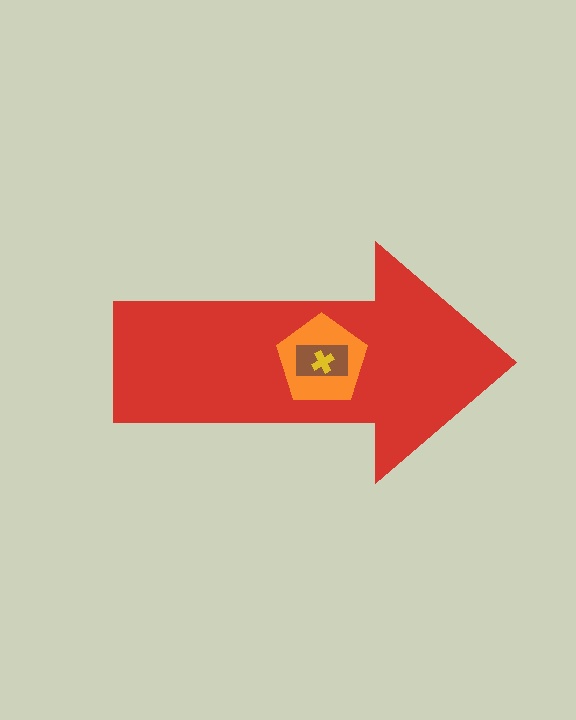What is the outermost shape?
The red arrow.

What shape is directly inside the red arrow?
The orange pentagon.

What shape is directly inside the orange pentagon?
The brown rectangle.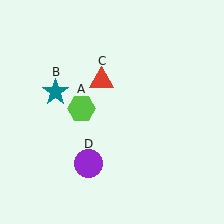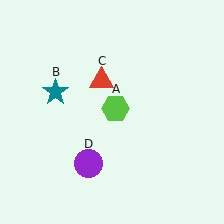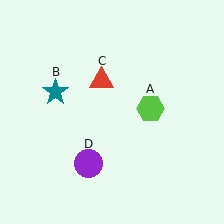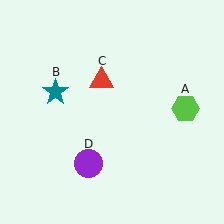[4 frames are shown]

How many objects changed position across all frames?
1 object changed position: lime hexagon (object A).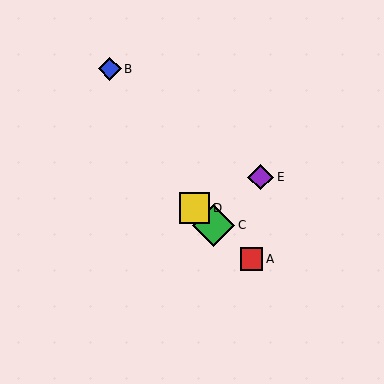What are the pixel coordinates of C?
Object C is at (214, 225).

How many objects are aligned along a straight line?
3 objects (A, C, D) are aligned along a straight line.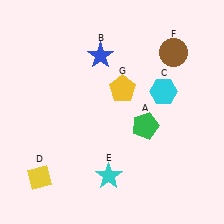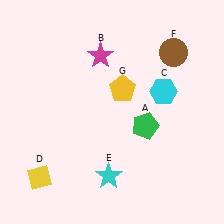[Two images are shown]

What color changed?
The star (B) changed from blue in Image 1 to magenta in Image 2.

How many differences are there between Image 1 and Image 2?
There is 1 difference between the two images.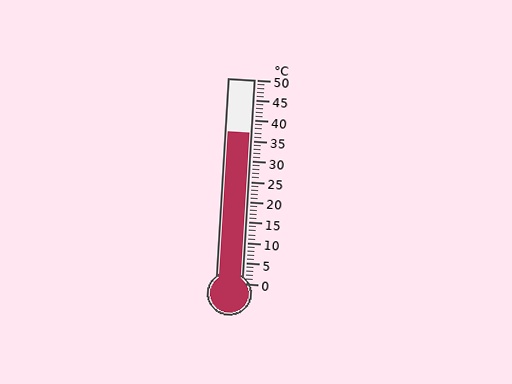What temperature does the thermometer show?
The thermometer shows approximately 37°C.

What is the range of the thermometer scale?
The thermometer scale ranges from 0°C to 50°C.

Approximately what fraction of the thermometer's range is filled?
The thermometer is filled to approximately 75% of its range.